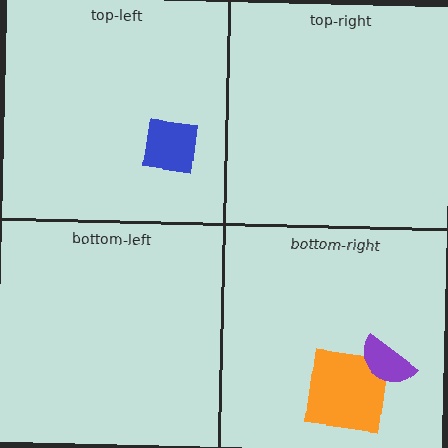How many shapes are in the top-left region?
1.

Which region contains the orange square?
The bottom-right region.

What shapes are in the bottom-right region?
The orange square, the purple semicircle.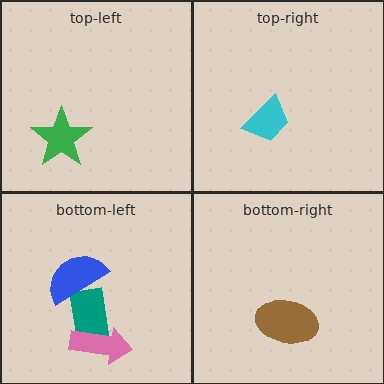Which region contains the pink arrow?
The bottom-left region.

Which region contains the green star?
The top-left region.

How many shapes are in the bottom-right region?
1.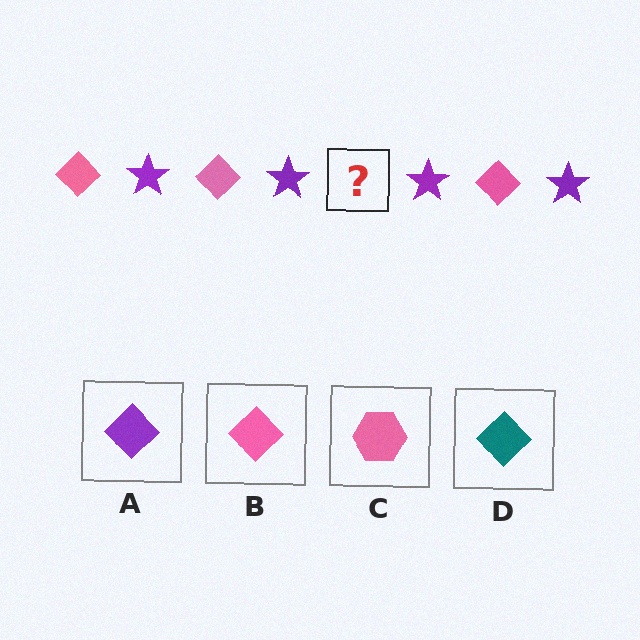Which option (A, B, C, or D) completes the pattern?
B.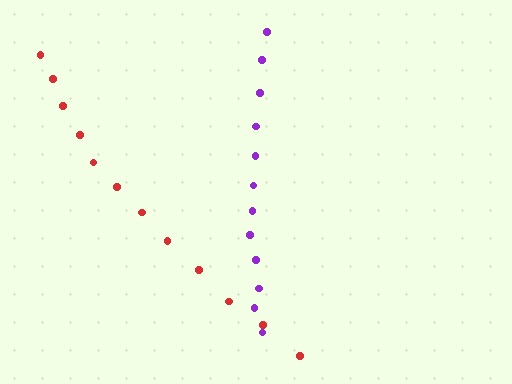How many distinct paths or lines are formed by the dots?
There are 2 distinct paths.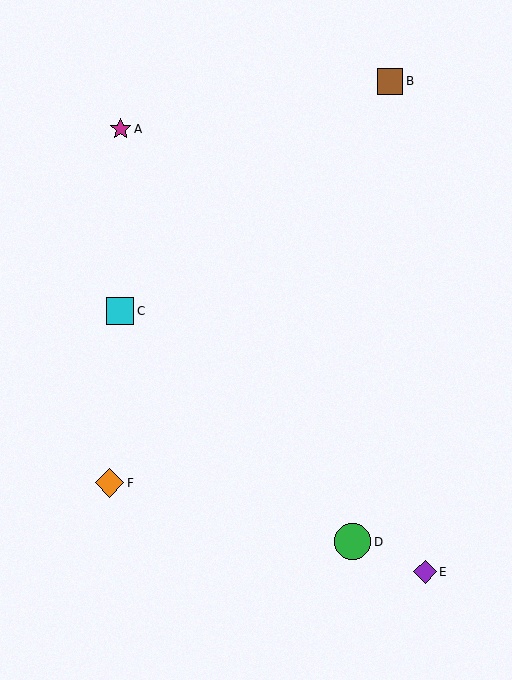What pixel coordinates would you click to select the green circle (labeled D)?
Click at (353, 542) to select the green circle D.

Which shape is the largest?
The green circle (labeled D) is the largest.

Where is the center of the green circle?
The center of the green circle is at (353, 542).